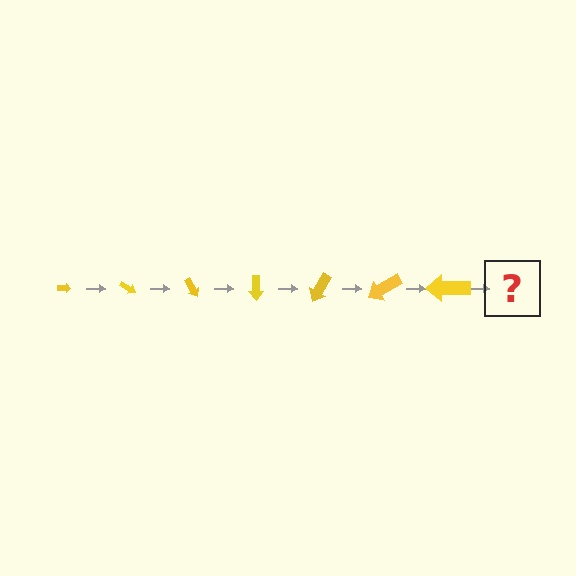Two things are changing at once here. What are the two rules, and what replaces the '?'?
The two rules are that the arrow grows larger each step and it rotates 30 degrees each step. The '?' should be an arrow, larger than the previous one and rotated 210 degrees from the start.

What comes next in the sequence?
The next element should be an arrow, larger than the previous one and rotated 210 degrees from the start.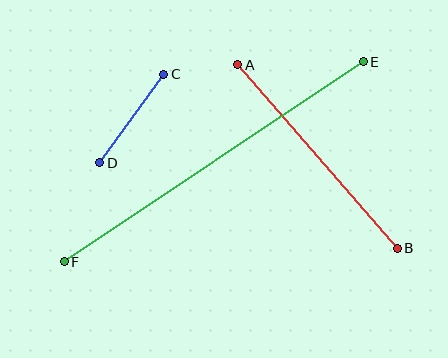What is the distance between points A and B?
The distance is approximately 243 pixels.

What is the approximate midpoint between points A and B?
The midpoint is at approximately (317, 156) pixels.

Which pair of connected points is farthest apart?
Points E and F are farthest apart.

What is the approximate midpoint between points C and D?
The midpoint is at approximately (132, 118) pixels.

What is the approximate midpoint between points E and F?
The midpoint is at approximately (214, 162) pixels.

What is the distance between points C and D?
The distance is approximately 109 pixels.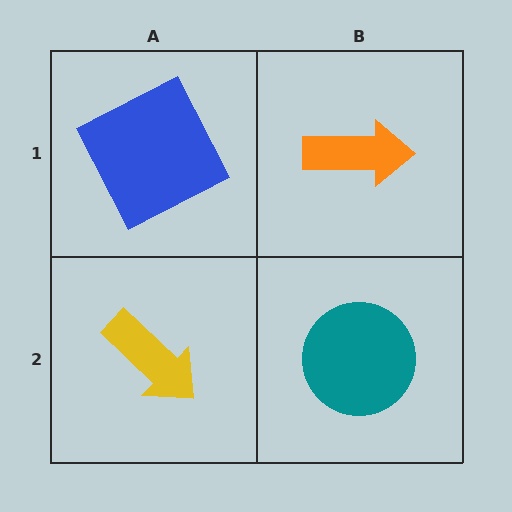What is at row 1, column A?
A blue square.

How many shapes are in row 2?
2 shapes.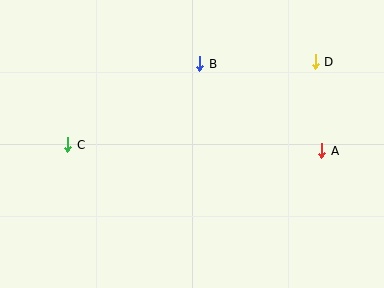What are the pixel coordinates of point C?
Point C is at (68, 145).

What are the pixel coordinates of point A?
Point A is at (322, 151).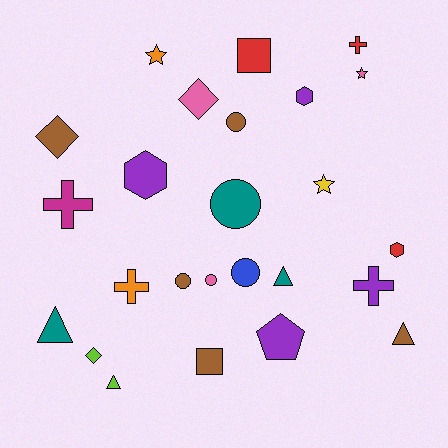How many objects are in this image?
There are 25 objects.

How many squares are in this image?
There are 2 squares.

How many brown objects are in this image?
There are 5 brown objects.